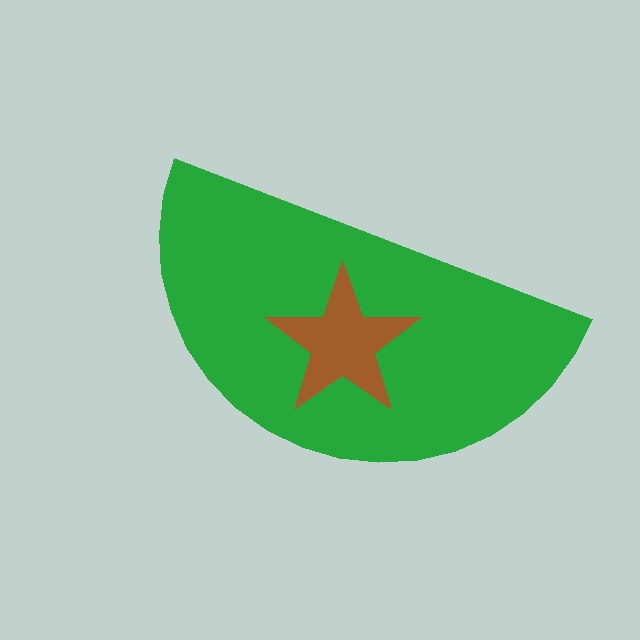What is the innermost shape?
The brown star.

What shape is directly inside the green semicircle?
The brown star.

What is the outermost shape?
The green semicircle.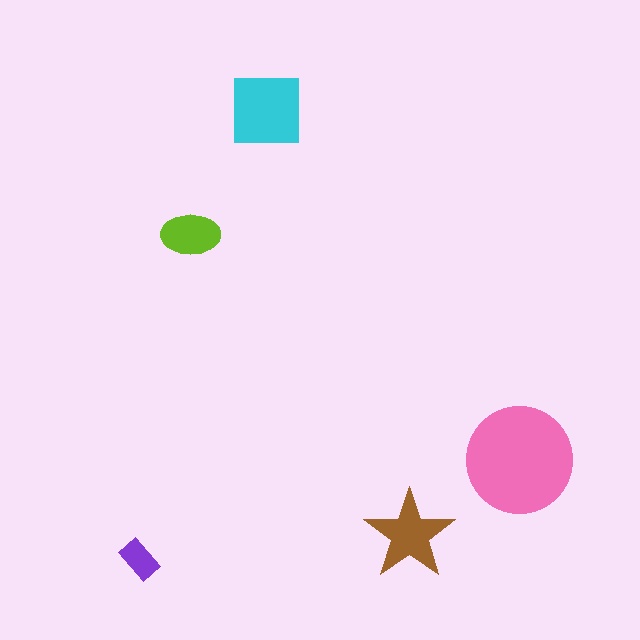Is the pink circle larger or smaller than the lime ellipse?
Larger.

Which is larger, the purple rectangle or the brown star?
The brown star.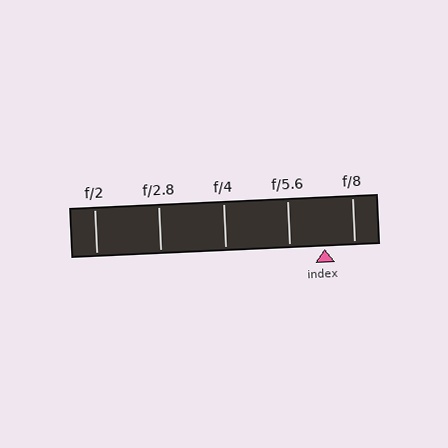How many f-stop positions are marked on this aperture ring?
There are 5 f-stop positions marked.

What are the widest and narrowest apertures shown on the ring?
The widest aperture shown is f/2 and the narrowest is f/8.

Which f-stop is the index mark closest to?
The index mark is closest to f/8.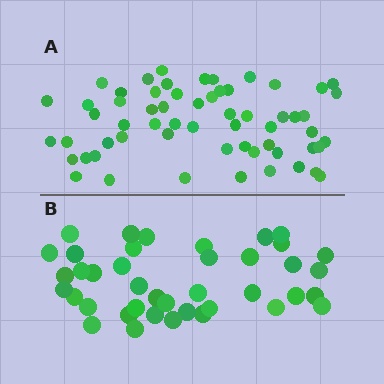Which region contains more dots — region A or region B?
Region A (the top region) has more dots.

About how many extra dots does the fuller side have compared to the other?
Region A has approximately 20 more dots than region B.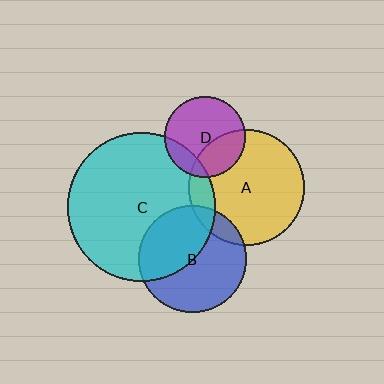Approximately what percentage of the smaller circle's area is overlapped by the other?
Approximately 10%.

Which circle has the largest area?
Circle C (cyan).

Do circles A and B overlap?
Yes.